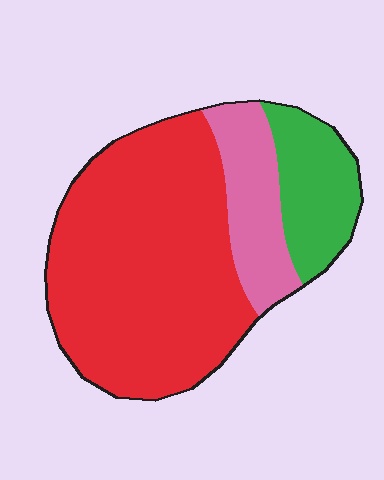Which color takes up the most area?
Red, at roughly 65%.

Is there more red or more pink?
Red.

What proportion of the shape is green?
Green covers around 15% of the shape.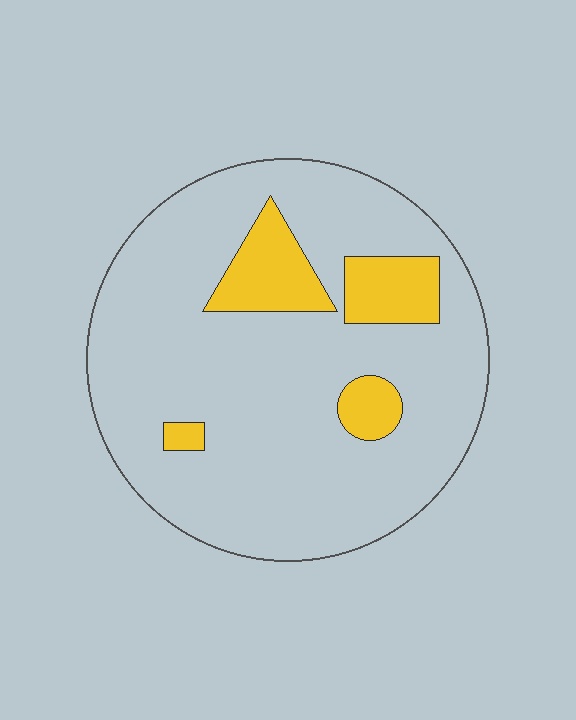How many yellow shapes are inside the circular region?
4.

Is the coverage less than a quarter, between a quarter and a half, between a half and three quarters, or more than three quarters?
Less than a quarter.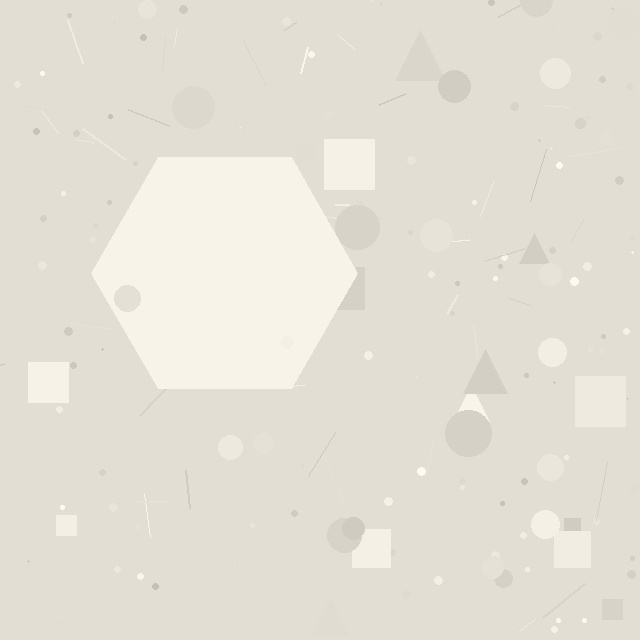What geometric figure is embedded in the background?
A hexagon is embedded in the background.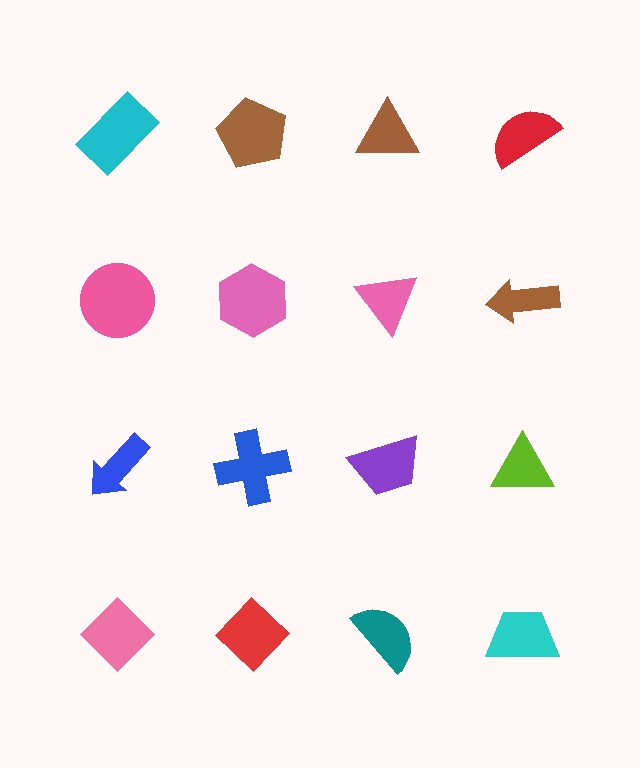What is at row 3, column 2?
A blue cross.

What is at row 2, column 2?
A pink hexagon.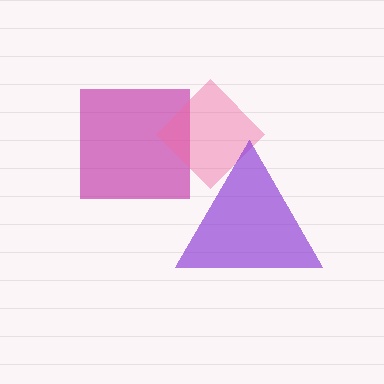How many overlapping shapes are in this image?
There are 3 overlapping shapes in the image.